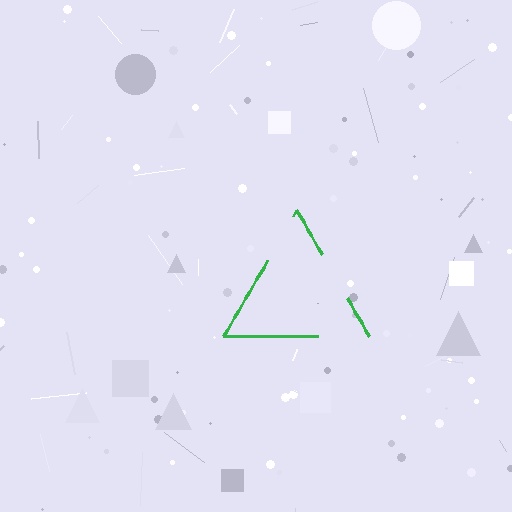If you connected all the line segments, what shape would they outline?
They would outline a triangle.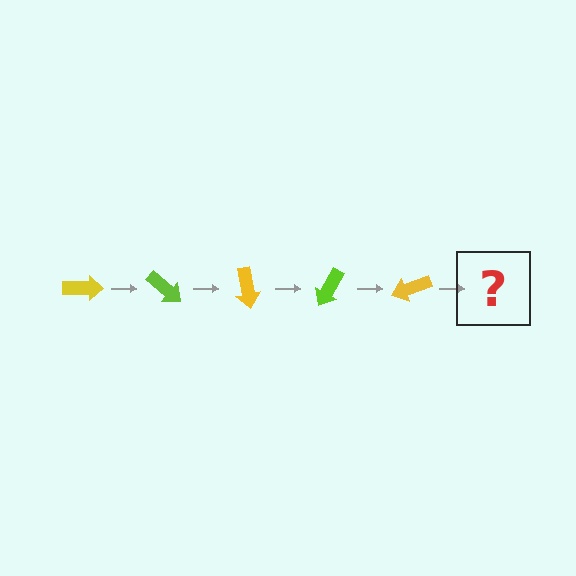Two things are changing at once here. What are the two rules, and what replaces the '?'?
The two rules are that it rotates 40 degrees each step and the color cycles through yellow and lime. The '?' should be a lime arrow, rotated 200 degrees from the start.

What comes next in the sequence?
The next element should be a lime arrow, rotated 200 degrees from the start.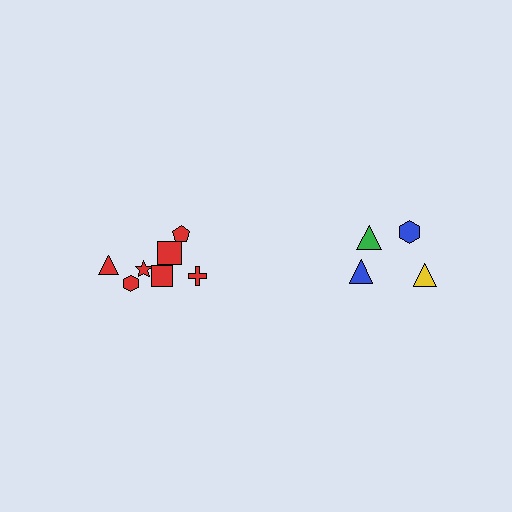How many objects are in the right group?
There are 4 objects.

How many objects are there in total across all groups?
There are 11 objects.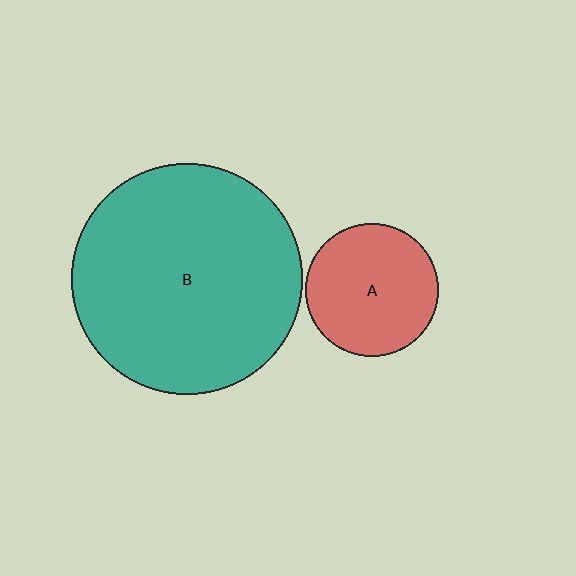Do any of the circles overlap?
No, none of the circles overlap.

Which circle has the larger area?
Circle B (teal).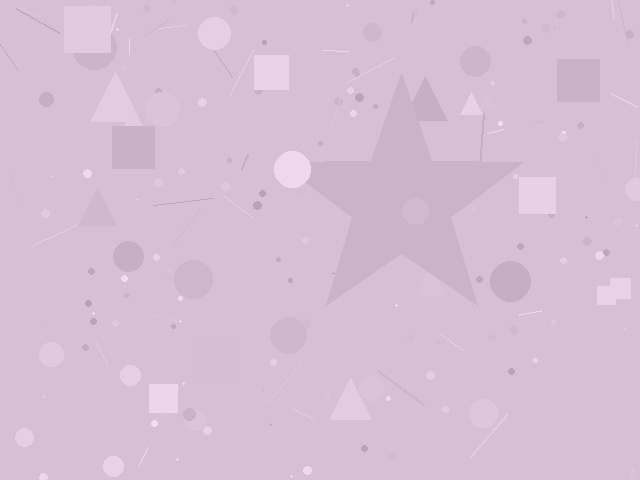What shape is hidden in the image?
A star is hidden in the image.